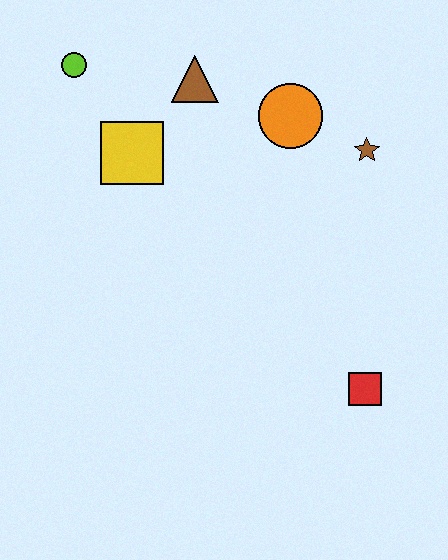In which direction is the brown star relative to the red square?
The brown star is above the red square.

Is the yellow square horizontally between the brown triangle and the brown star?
No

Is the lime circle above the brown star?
Yes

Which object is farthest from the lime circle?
The red square is farthest from the lime circle.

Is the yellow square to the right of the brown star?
No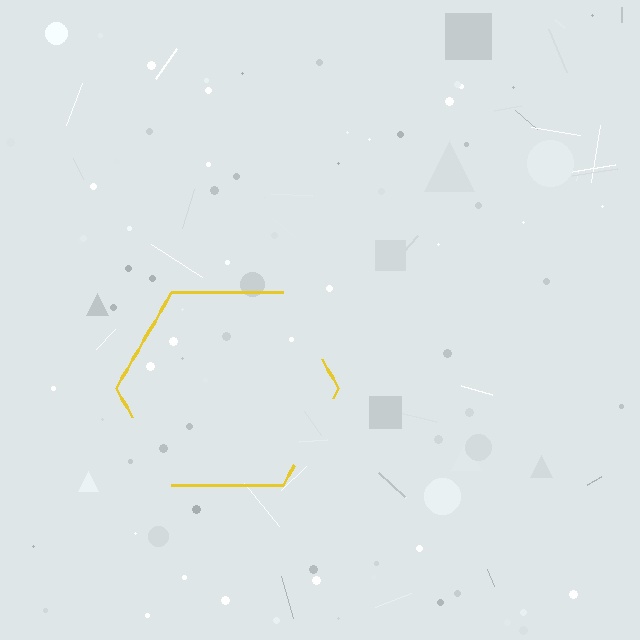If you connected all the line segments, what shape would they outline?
They would outline a hexagon.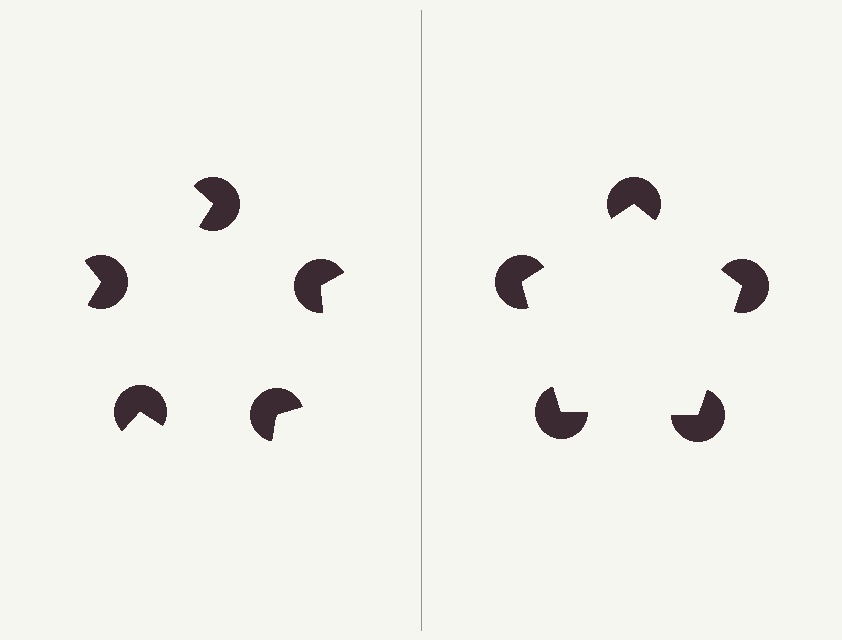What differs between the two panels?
The pac-man discs are positioned identically on both sides; only the wedge orientations differ. On the right they align to a pentagon; on the left they are misaligned.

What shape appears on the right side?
An illusory pentagon.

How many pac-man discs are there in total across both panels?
10 — 5 on each side.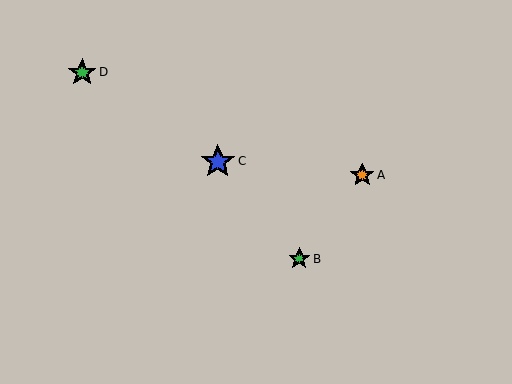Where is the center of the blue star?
The center of the blue star is at (218, 161).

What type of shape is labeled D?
Shape D is a green star.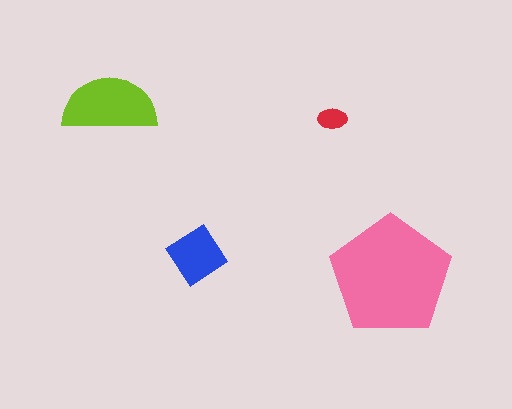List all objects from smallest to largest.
The red ellipse, the blue diamond, the lime semicircle, the pink pentagon.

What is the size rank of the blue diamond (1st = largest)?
3rd.